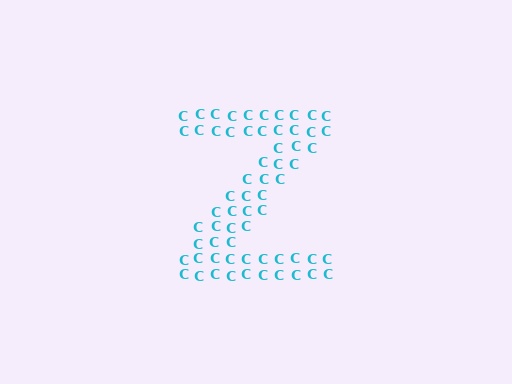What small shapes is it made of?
It is made of small letter C's.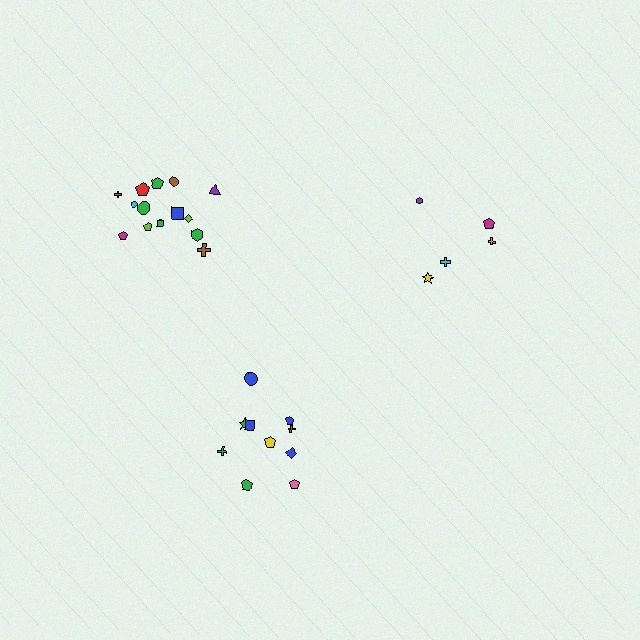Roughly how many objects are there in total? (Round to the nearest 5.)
Roughly 30 objects in total.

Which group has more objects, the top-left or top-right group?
The top-left group.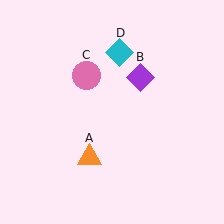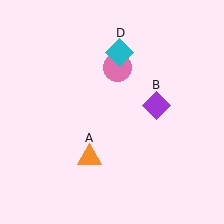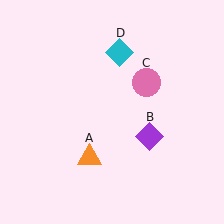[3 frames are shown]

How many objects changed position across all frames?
2 objects changed position: purple diamond (object B), pink circle (object C).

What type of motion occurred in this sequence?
The purple diamond (object B), pink circle (object C) rotated clockwise around the center of the scene.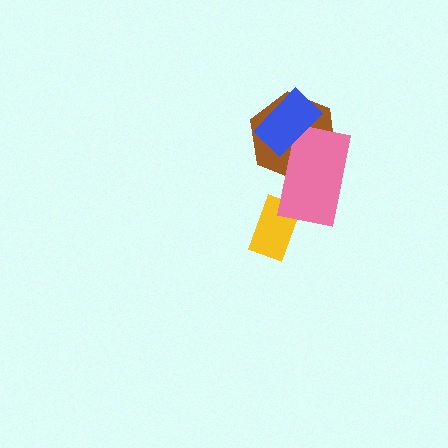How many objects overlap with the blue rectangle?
2 objects overlap with the blue rectangle.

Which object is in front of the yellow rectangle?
The pink rectangle is in front of the yellow rectangle.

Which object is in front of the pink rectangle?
The blue rectangle is in front of the pink rectangle.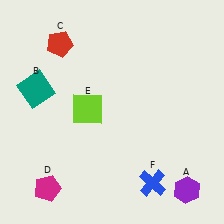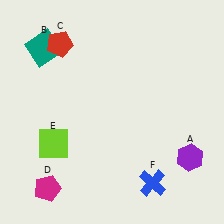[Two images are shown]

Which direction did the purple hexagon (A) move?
The purple hexagon (A) moved up.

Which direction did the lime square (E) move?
The lime square (E) moved down.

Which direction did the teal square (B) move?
The teal square (B) moved up.